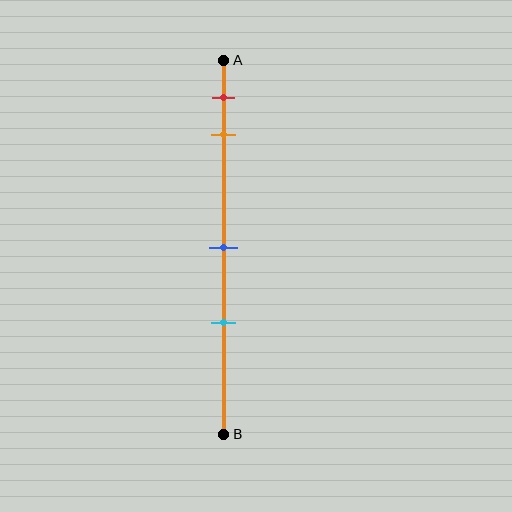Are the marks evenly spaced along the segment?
No, the marks are not evenly spaced.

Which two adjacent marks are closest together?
The red and orange marks are the closest adjacent pair.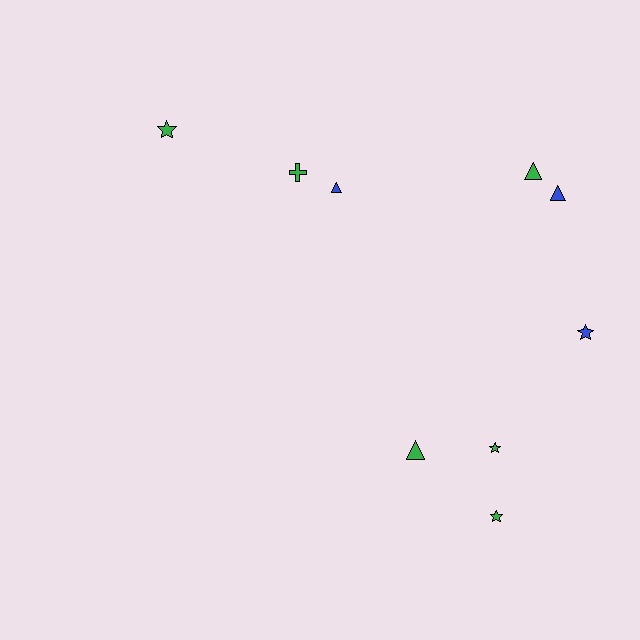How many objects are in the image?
There are 9 objects.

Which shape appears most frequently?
Triangle, with 4 objects.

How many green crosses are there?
There is 1 green cross.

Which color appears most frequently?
Green, with 6 objects.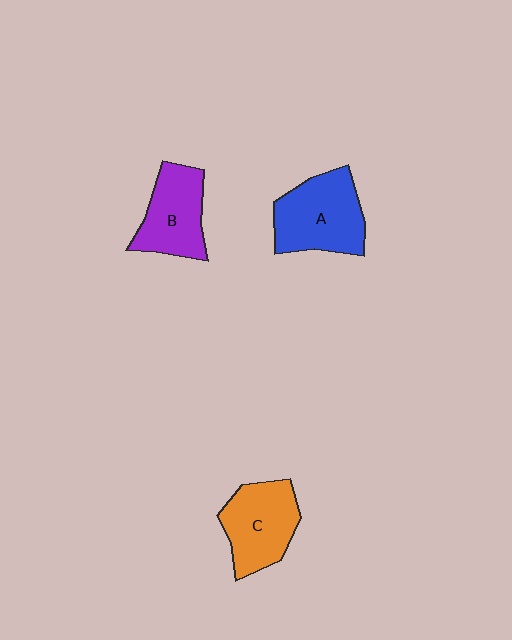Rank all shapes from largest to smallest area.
From largest to smallest: A (blue), C (orange), B (purple).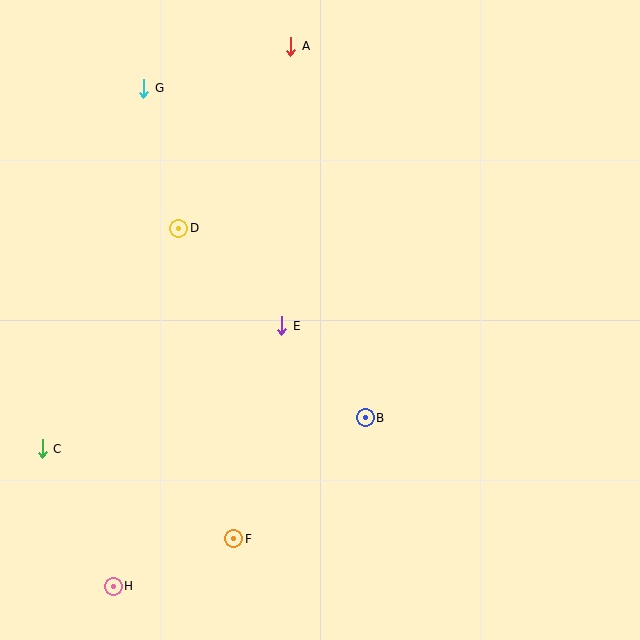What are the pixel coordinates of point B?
Point B is at (365, 418).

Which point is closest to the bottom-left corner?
Point H is closest to the bottom-left corner.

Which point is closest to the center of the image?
Point E at (282, 326) is closest to the center.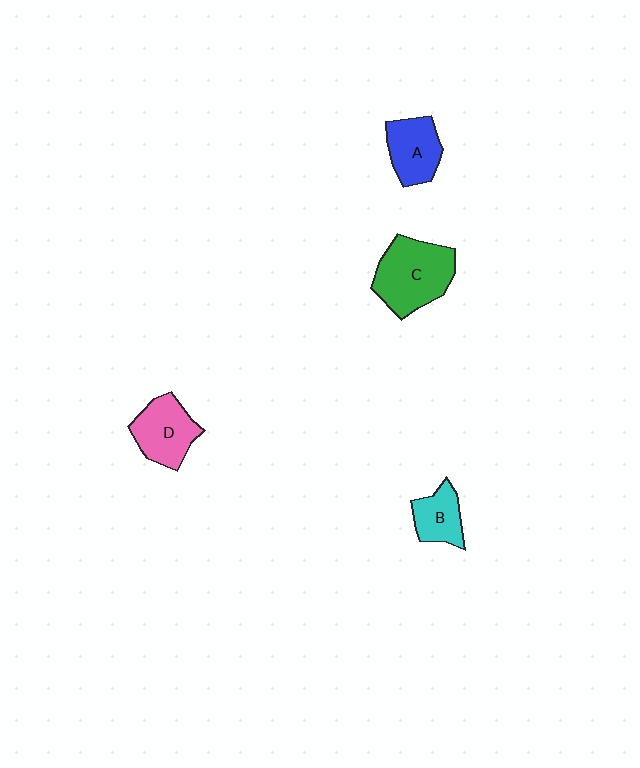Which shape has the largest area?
Shape C (green).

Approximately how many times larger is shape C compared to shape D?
Approximately 1.4 times.